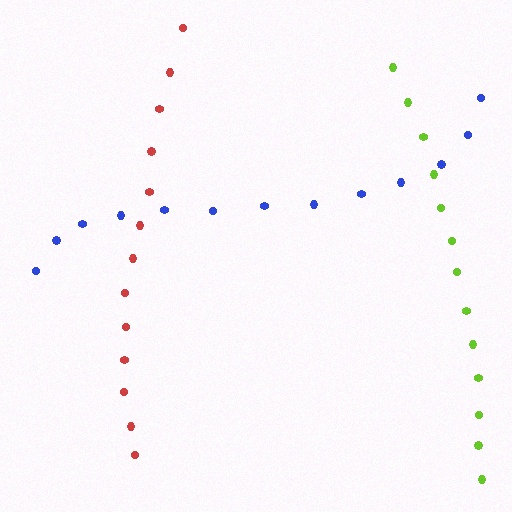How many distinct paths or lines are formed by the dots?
There are 3 distinct paths.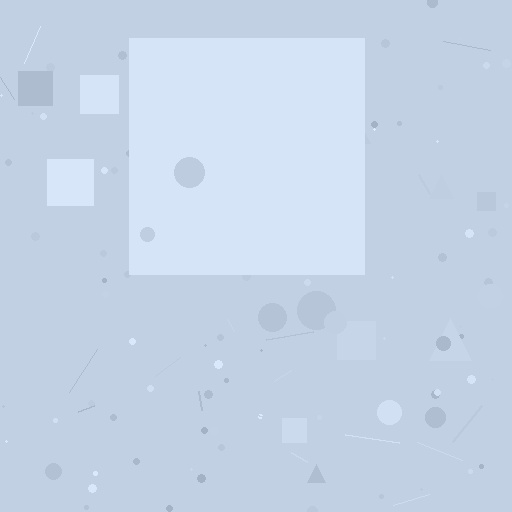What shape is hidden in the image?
A square is hidden in the image.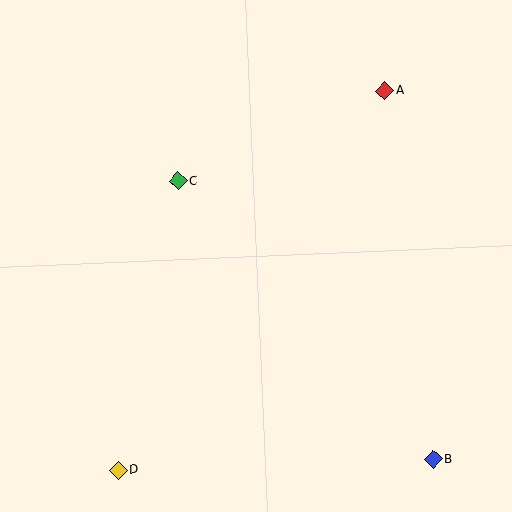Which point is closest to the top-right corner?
Point A is closest to the top-right corner.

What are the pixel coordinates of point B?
Point B is at (433, 460).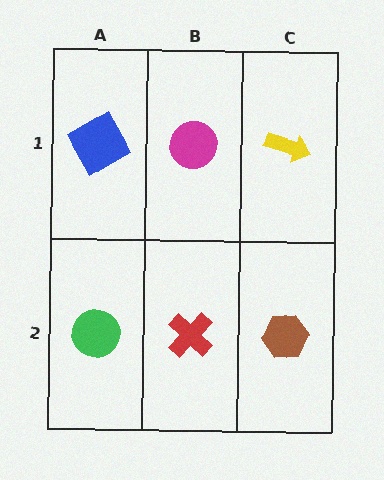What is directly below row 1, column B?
A red cross.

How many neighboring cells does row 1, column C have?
2.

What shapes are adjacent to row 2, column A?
A blue square (row 1, column A), a red cross (row 2, column B).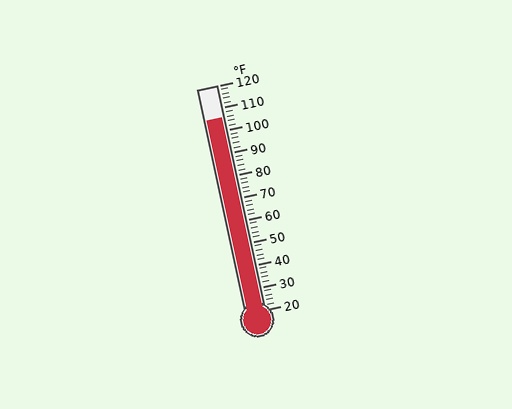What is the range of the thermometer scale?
The thermometer scale ranges from 20°F to 120°F.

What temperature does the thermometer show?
The thermometer shows approximately 106°F.